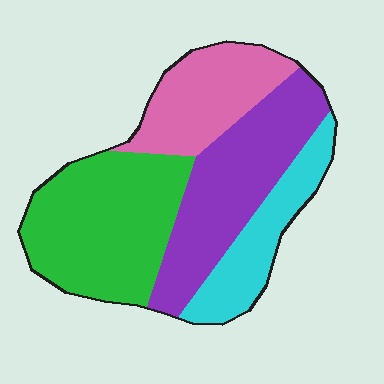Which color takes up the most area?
Green, at roughly 35%.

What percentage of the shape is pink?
Pink takes up about one fifth (1/5) of the shape.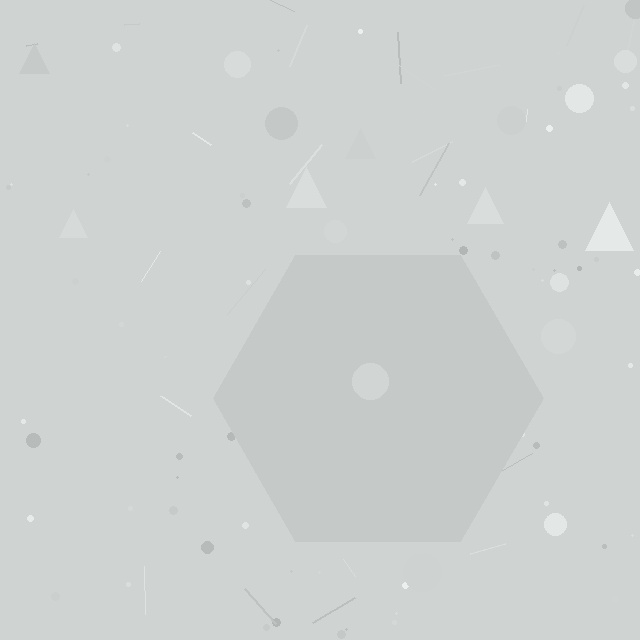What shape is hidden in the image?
A hexagon is hidden in the image.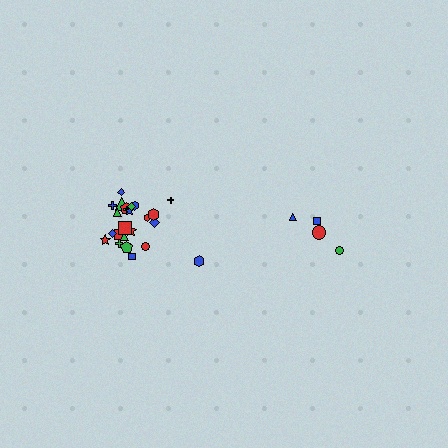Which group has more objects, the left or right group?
The left group.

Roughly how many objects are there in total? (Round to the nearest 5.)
Roughly 30 objects in total.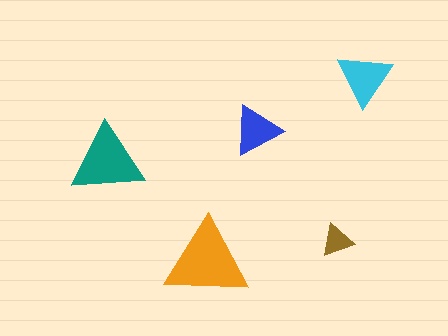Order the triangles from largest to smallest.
the orange one, the teal one, the cyan one, the blue one, the brown one.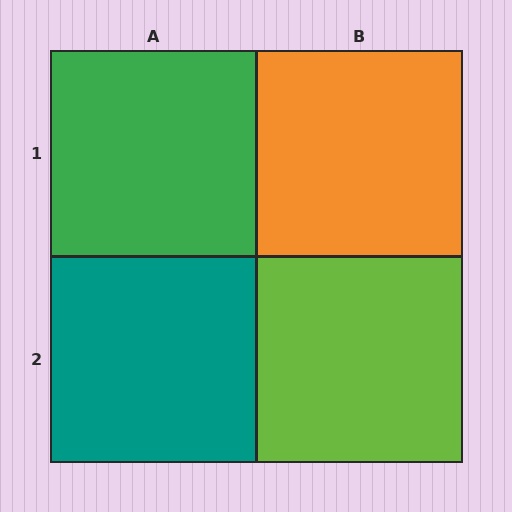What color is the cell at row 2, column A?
Teal.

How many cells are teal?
1 cell is teal.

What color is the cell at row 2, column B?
Lime.